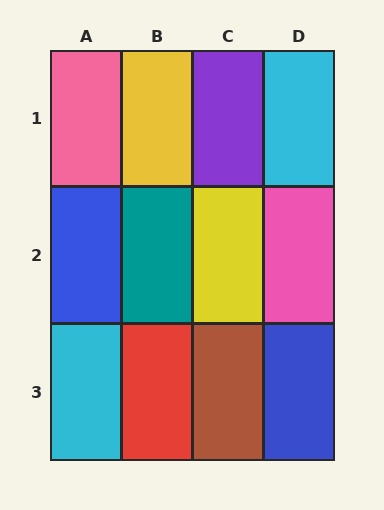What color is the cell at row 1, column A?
Pink.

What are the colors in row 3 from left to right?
Cyan, red, brown, blue.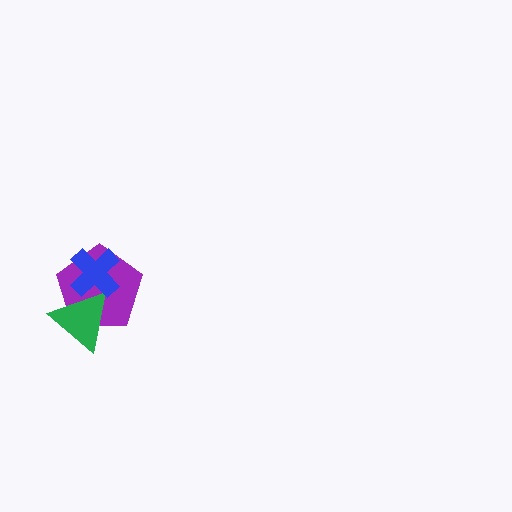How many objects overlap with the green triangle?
2 objects overlap with the green triangle.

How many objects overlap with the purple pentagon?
2 objects overlap with the purple pentagon.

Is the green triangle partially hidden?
Yes, it is partially covered by another shape.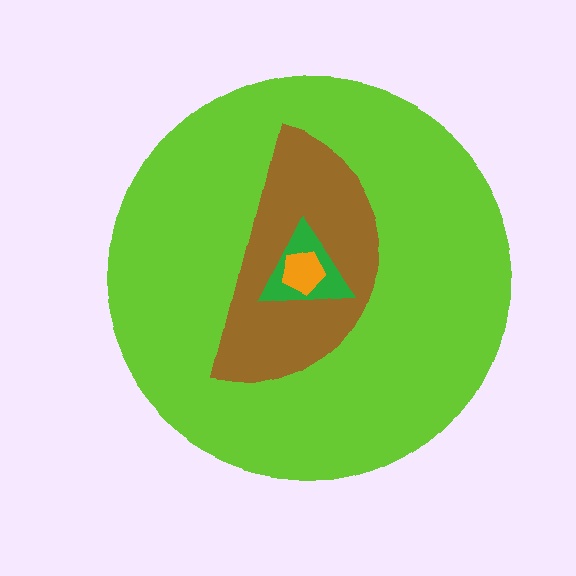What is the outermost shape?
The lime circle.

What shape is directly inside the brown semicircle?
The green triangle.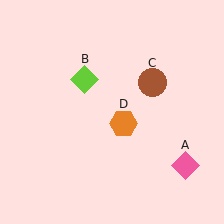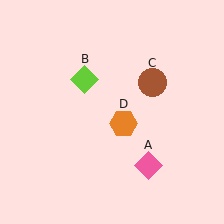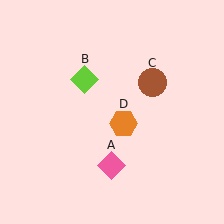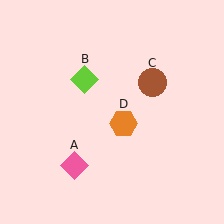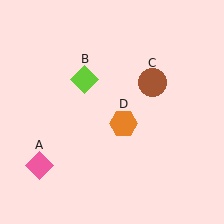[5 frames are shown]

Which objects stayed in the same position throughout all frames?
Lime diamond (object B) and brown circle (object C) and orange hexagon (object D) remained stationary.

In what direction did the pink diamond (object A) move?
The pink diamond (object A) moved left.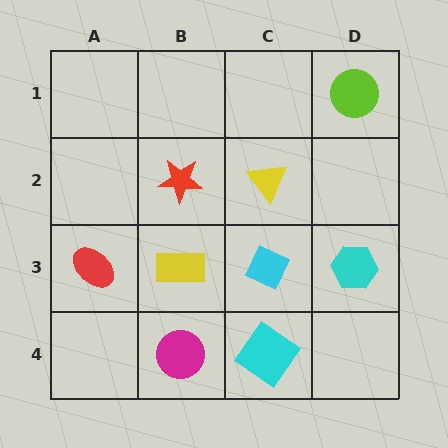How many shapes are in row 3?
4 shapes.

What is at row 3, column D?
A cyan hexagon.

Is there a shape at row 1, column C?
No, that cell is empty.